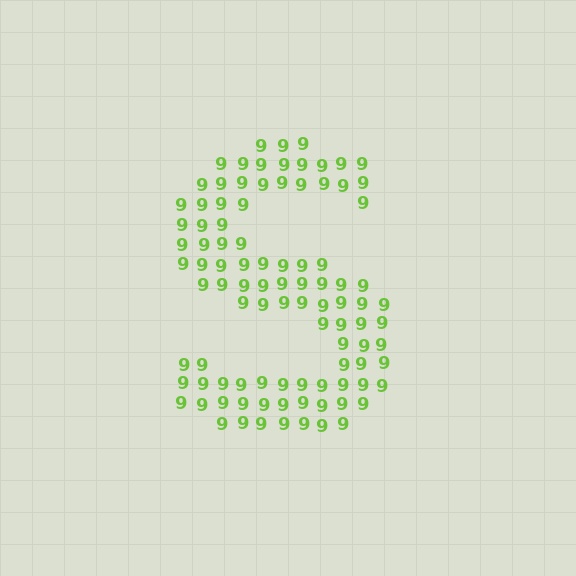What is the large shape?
The large shape is the letter S.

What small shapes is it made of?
It is made of small digit 9's.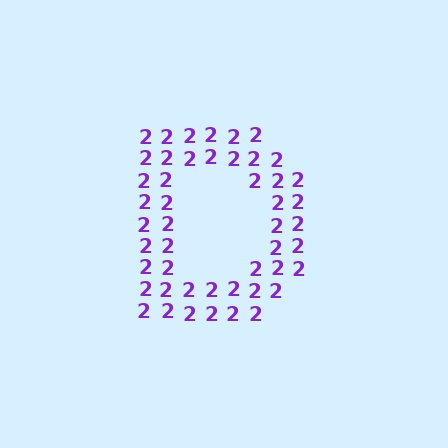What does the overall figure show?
The overall figure shows the letter D.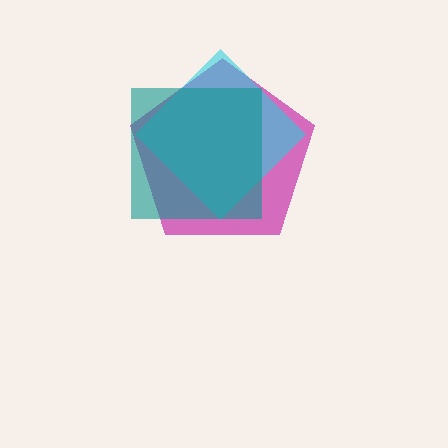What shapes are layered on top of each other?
The layered shapes are: a magenta pentagon, a cyan diamond, a teal square.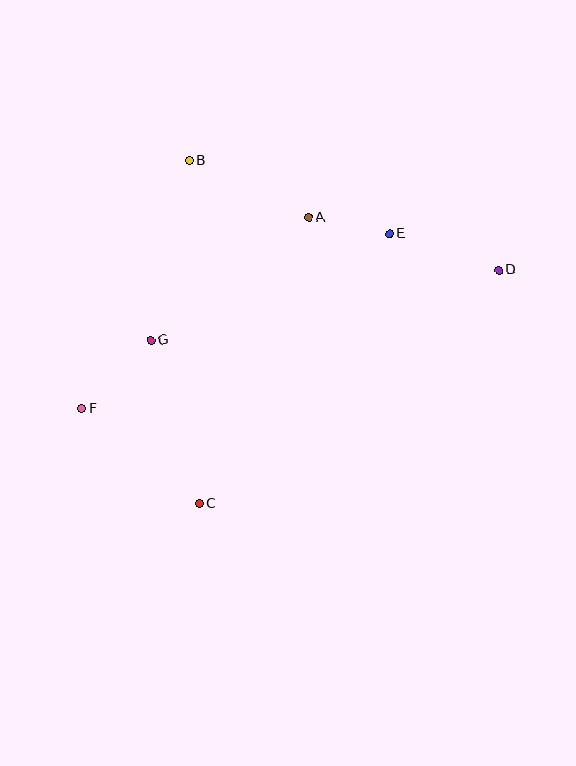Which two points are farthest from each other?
Points D and F are farthest from each other.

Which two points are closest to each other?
Points A and E are closest to each other.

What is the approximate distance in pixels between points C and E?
The distance between C and E is approximately 330 pixels.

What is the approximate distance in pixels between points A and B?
The distance between A and B is approximately 132 pixels.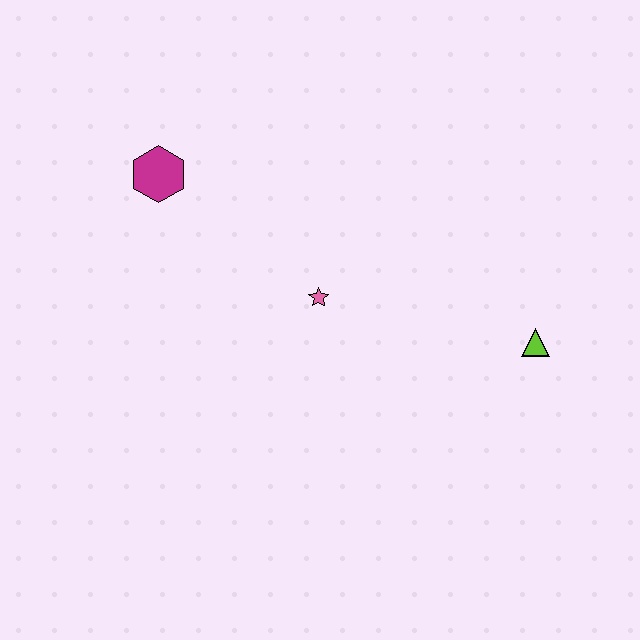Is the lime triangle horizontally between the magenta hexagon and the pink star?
No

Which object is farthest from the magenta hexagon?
The lime triangle is farthest from the magenta hexagon.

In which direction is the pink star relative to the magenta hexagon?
The pink star is to the right of the magenta hexagon.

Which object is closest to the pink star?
The magenta hexagon is closest to the pink star.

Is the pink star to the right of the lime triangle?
No